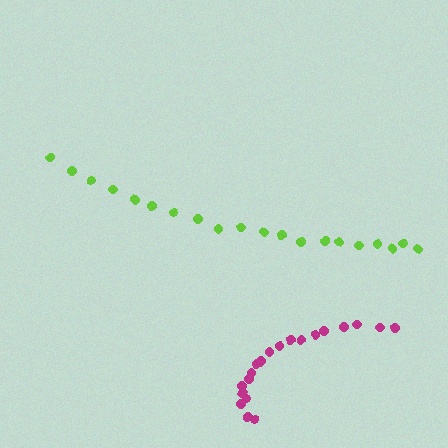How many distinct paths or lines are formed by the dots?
There are 2 distinct paths.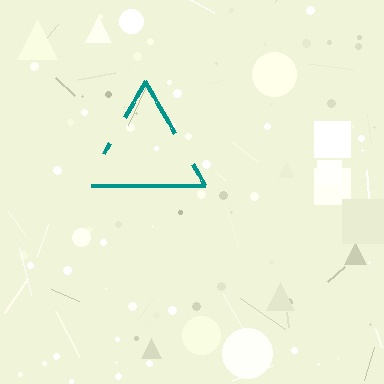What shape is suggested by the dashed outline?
The dashed outline suggests a triangle.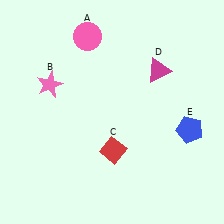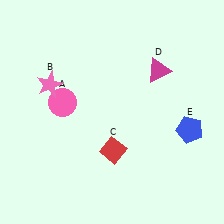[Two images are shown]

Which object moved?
The pink circle (A) moved down.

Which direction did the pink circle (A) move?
The pink circle (A) moved down.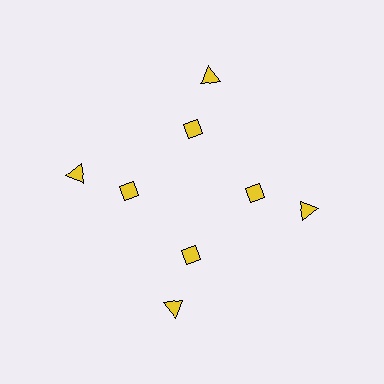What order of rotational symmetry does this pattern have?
This pattern has 4-fold rotational symmetry.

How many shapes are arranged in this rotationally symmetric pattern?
There are 8 shapes, arranged in 4 groups of 2.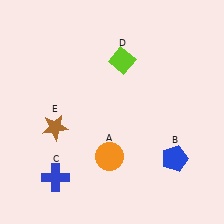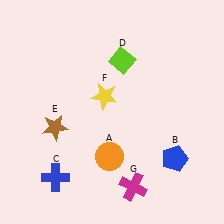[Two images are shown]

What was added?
A yellow star (F), a magenta cross (G) were added in Image 2.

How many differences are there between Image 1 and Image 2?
There are 2 differences between the two images.